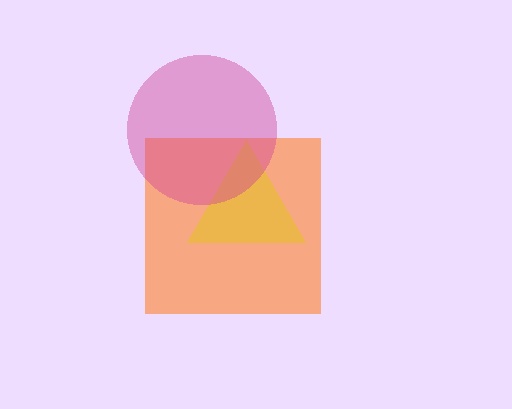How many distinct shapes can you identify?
There are 3 distinct shapes: an orange square, a yellow triangle, a magenta circle.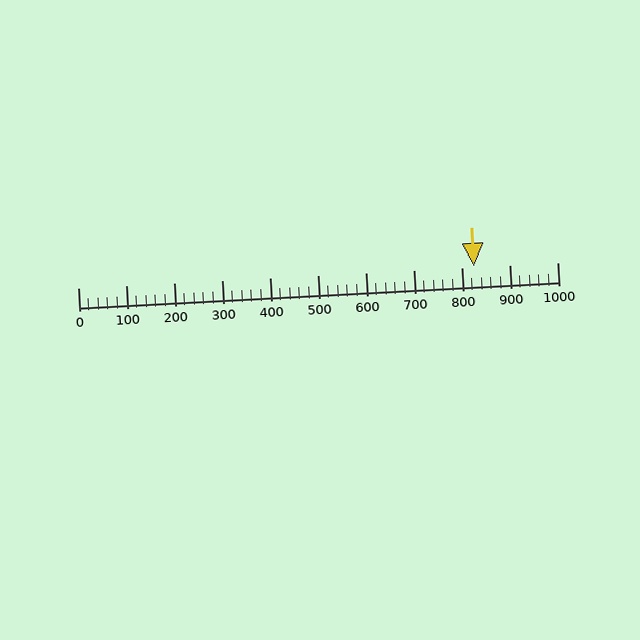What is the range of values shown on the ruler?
The ruler shows values from 0 to 1000.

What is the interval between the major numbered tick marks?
The major tick marks are spaced 100 units apart.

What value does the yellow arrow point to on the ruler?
The yellow arrow points to approximately 826.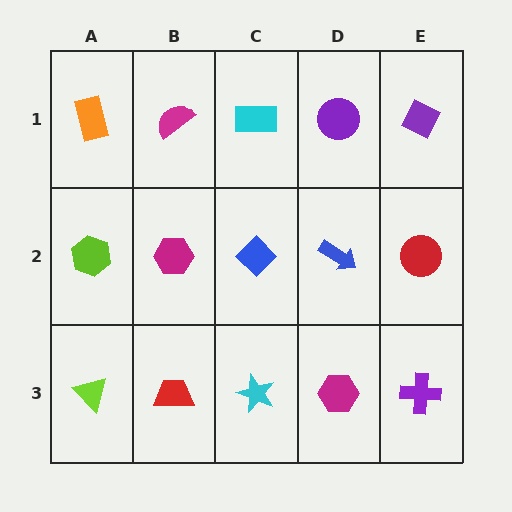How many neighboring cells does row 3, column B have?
3.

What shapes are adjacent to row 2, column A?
An orange rectangle (row 1, column A), a lime triangle (row 3, column A), a magenta hexagon (row 2, column B).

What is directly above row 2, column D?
A purple circle.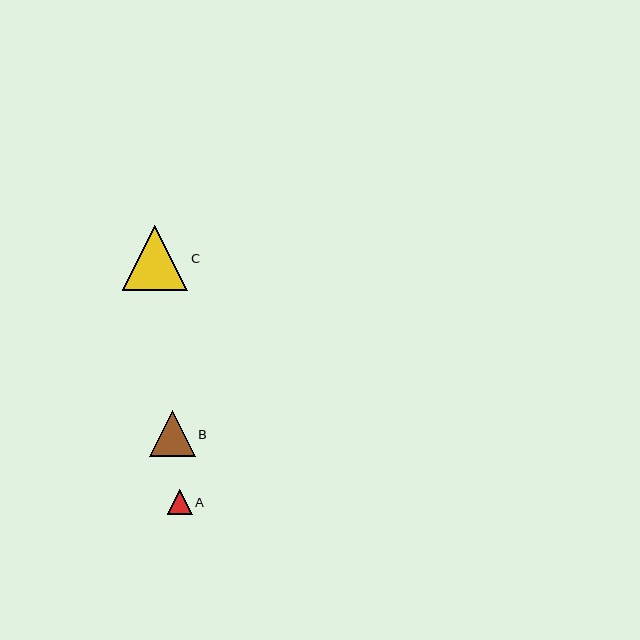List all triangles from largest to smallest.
From largest to smallest: C, B, A.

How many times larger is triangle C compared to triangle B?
Triangle C is approximately 1.4 times the size of triangle B.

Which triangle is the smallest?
Triangle A is the smallest with a size of approximately 25 pixels.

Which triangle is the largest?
Triangle C is the largest with a size of approximately 65 pixels.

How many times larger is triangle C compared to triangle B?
Triangle C is approximately 1.4 times the size of triangle B.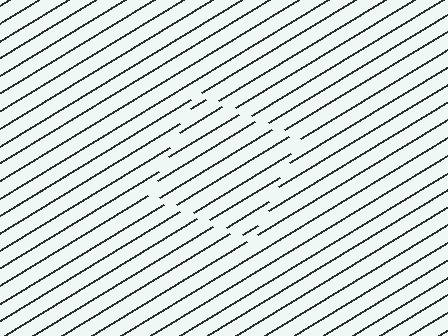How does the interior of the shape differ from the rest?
The interior of the shape contains the same grating, shifted by half a period — the contour is defined by the phase discontinuity where line-ends from the inner and outer gratings abut.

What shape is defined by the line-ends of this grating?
An illusory square. The interior of the shape contains the same grating, shifted by half a period — the contour is defined by the phase discontinuity where line-ends from the inner and outer gratings abut.